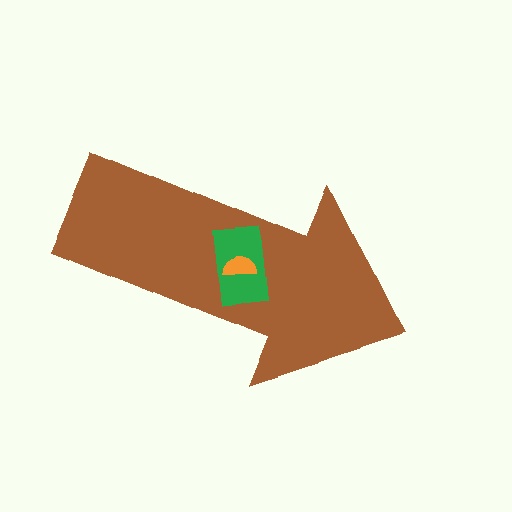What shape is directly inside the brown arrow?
The green rectangle.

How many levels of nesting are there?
3.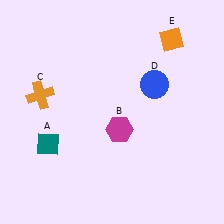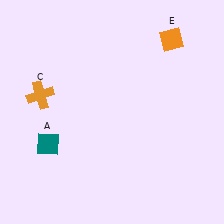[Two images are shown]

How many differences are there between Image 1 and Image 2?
There are 2 differences between the two images.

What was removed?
The blue circle (D), the magenta hexagon (B) were removed in Image 2.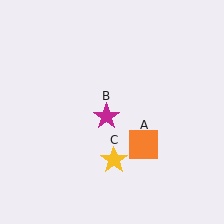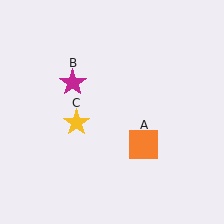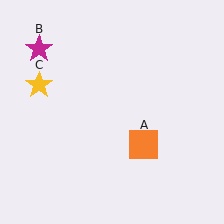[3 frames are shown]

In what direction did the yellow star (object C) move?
The yellow star (object C) moved up and to the left.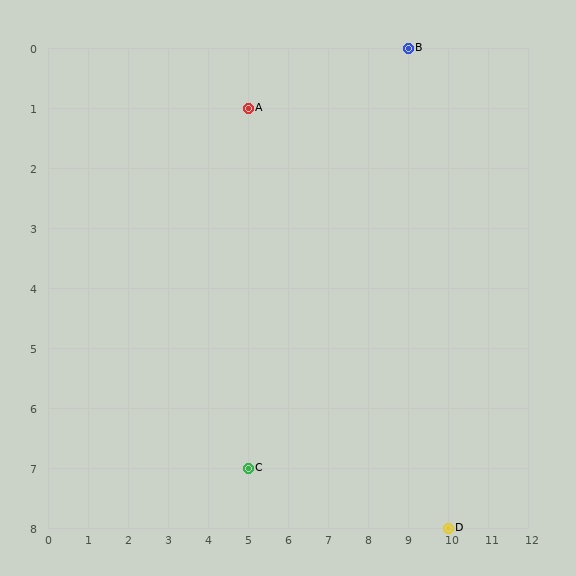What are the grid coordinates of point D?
Point D is at grid coordinates (10, 8).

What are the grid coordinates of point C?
Point C is at grid coordinates (5, 7).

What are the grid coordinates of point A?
Point A is at grid coordinates (5, 1).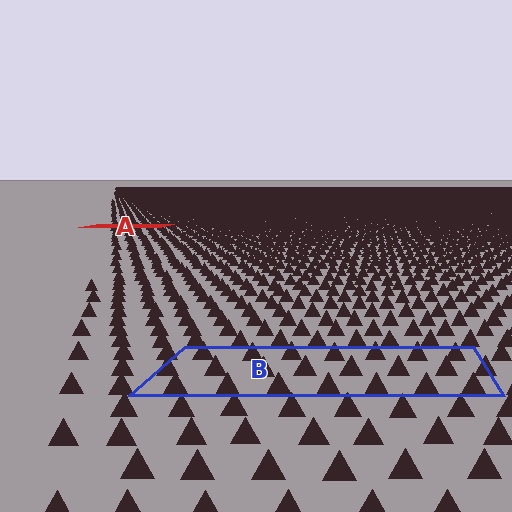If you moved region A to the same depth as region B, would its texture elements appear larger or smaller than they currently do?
They would appear larger. At a closer depth, the same texture elements are projected at a bigger on-screen size.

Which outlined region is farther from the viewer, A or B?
Region A is farther from the viewer — the texture elements inside it appear smaller and more densely packed.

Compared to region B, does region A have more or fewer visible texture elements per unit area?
Region A has more texture elements per unit area — they are packed more densely because it is farther away.